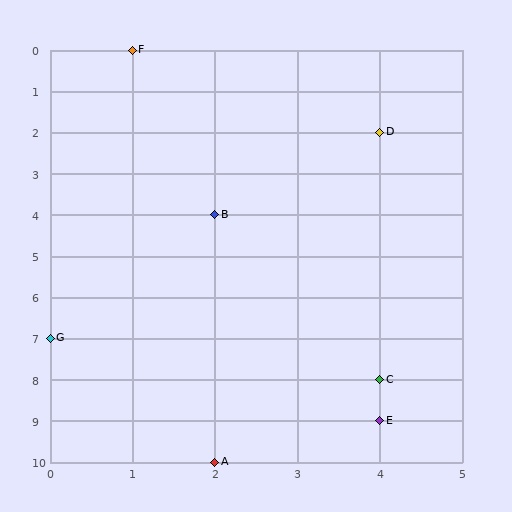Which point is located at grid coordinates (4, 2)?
Point D is at (4, 2).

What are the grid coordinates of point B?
Point B is at grid coordinates (2, 4).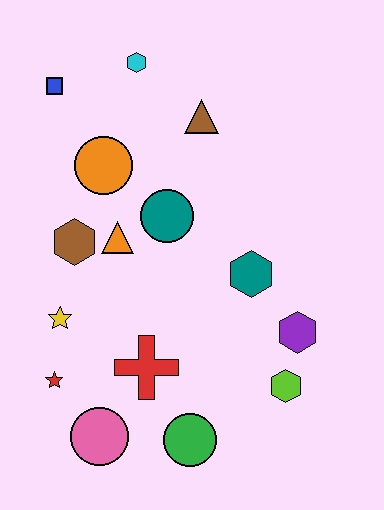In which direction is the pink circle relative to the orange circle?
The pink circle is below the orange circle.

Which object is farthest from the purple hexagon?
The blue square is farthest from the purple hexagon.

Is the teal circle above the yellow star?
Yes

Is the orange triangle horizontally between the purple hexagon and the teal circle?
No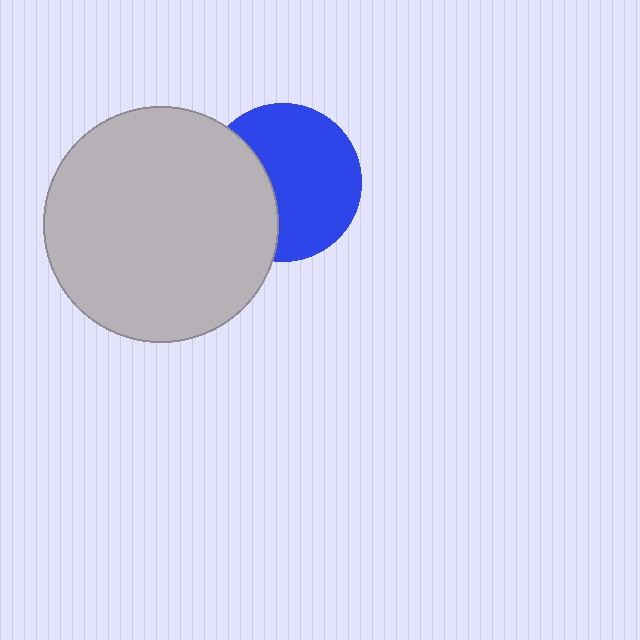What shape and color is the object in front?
The object in front is a light gray circle.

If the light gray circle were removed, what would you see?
You would see the complete blue circle.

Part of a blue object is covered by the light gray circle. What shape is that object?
It is a circle.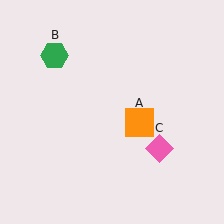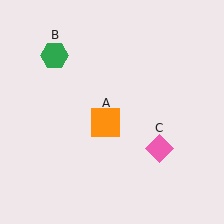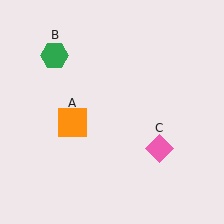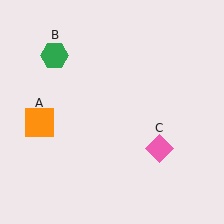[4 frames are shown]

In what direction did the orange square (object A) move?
The orange square (object A) moved left.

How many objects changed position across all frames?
1 object changed position: orange square (object A).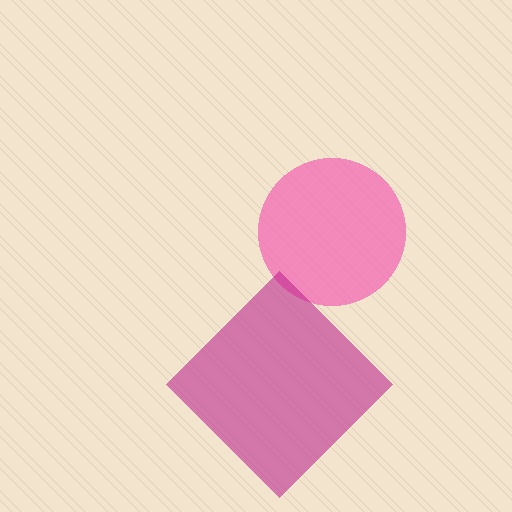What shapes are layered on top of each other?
The layered shapes are: a pink circle, a magenta diamond.